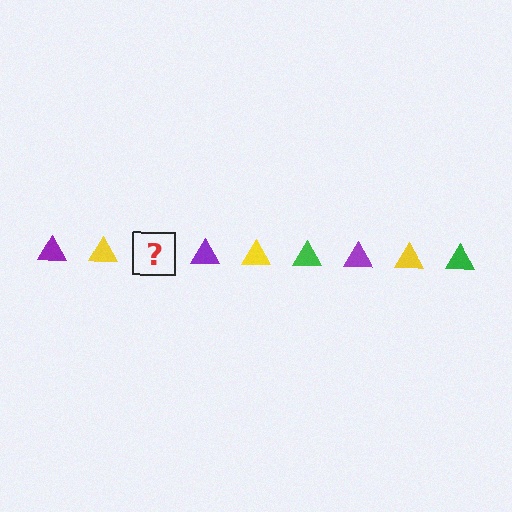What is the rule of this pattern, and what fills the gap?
The rule is that the pattern cycles through purple, yellow, green triangles. The gap should be filled with a green triangle.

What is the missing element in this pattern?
The missing element is a green triangle.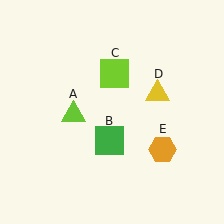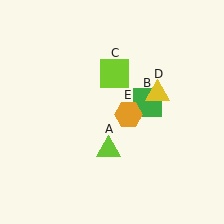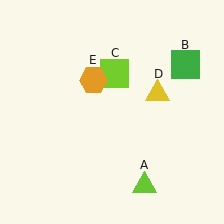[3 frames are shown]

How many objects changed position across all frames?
3 objects changed position: lime triangle (object A), green square (object B), orange hexagon (object E).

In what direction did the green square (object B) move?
The green square (object B) moved up and to the right.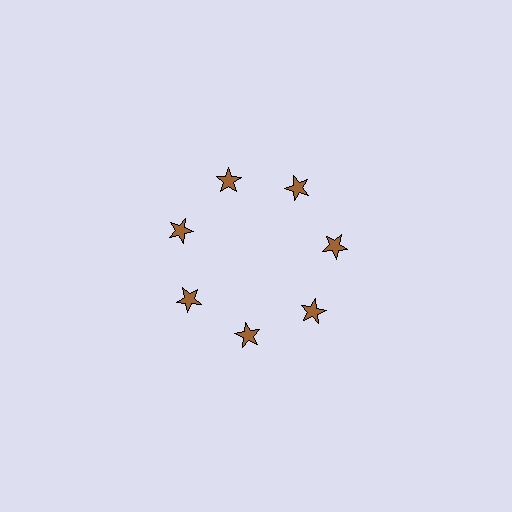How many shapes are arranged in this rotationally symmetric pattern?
There are 7 shapes, arranged in 7 groups of 1.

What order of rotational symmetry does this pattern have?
This pattern has 7-fold rotational symmetry.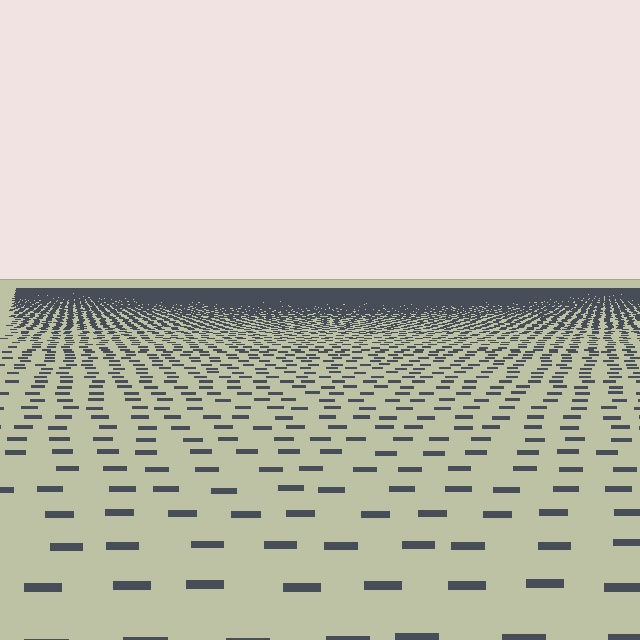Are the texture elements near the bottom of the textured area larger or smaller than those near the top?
Larger. Near the bottom, elements are closer to the viewer and appear at a bigger on-screen size.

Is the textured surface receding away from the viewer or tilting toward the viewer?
The surface is receding away from the viewer. Texture elements get smaller and denser toward the top.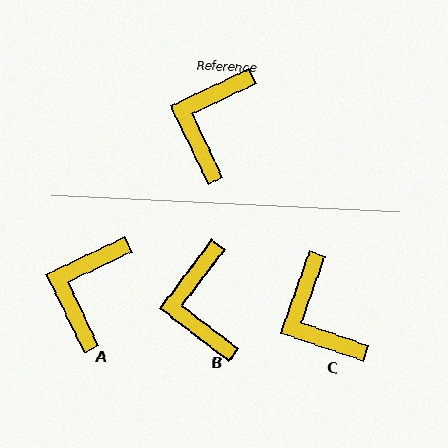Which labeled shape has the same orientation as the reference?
A.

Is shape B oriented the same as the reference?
No, it is off by about 27 degrees.